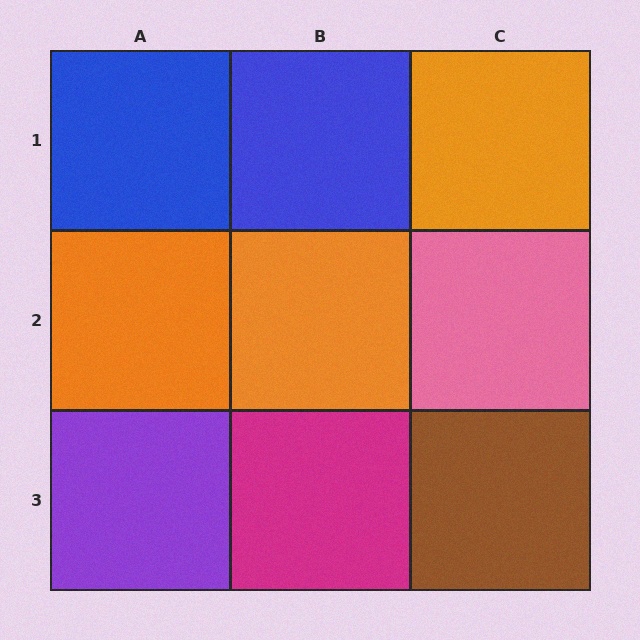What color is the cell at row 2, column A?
Orange.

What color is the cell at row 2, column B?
Orange.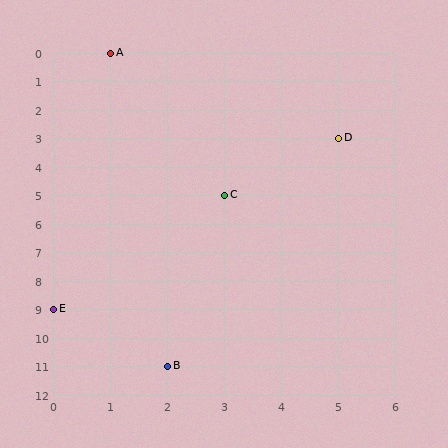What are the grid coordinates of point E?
Point E is at grid coordinates (0, 9).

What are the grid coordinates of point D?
Point D is at grid coordinates (5, 3).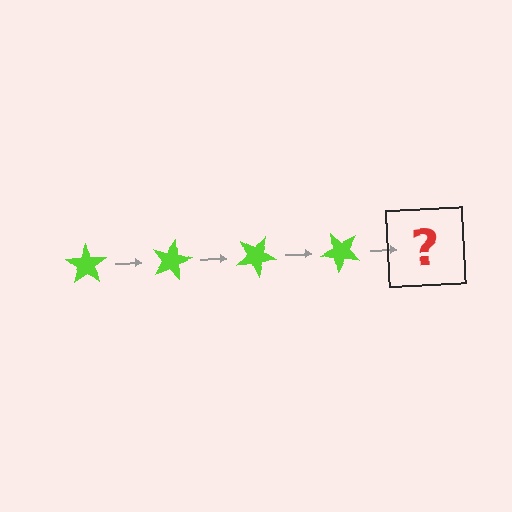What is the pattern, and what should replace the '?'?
The pattern is that the star rotates 15 degrees each step. The '?' should be a lime star rotated 60 degrees.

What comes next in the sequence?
The next element should be a lime star rotated 60 degrees.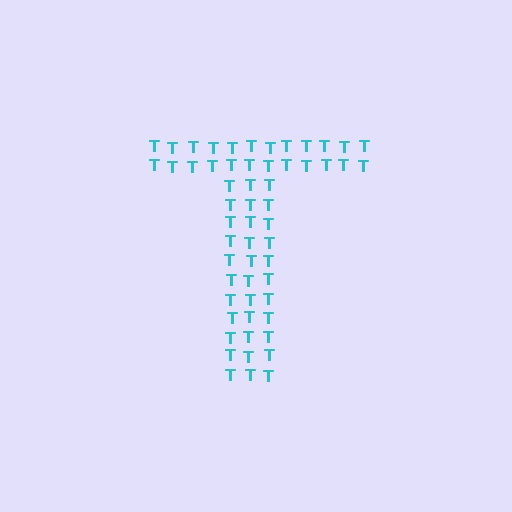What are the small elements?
The small elements are letter T's.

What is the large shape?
The large shape is the letter T.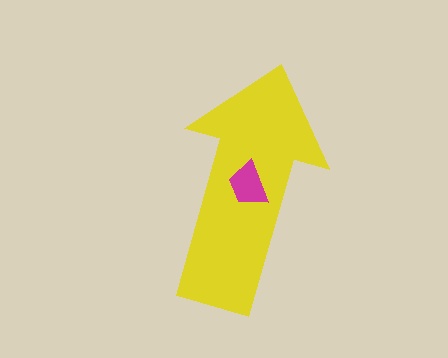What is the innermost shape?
The magenta trapezoid.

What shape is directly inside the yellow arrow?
The magenta trapezoid.